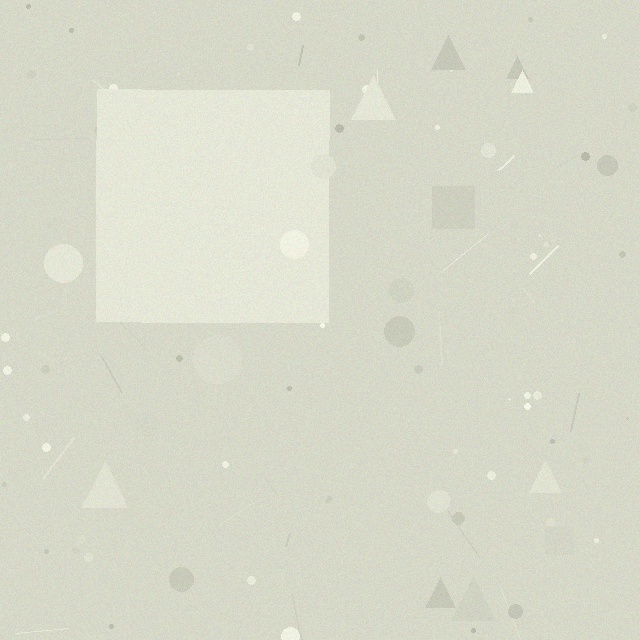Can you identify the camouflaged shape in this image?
The camouflaged shape is a square.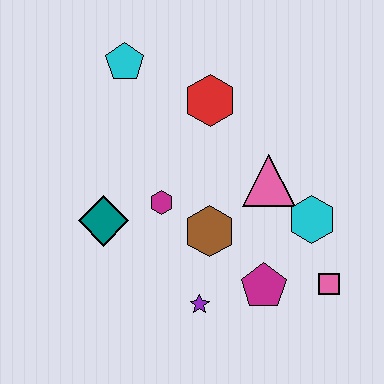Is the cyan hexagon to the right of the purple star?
Yes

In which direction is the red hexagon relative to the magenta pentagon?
The red hexagon is above the magenta pentagon.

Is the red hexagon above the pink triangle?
Yes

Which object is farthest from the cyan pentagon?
The pink square is farthest from the cyan pentagon.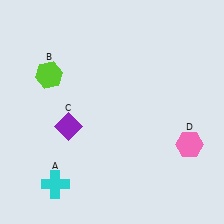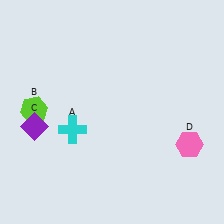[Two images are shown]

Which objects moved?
The objects that moved are: the cyan cross (A), the lime hexagon (B), the purple diamond (C).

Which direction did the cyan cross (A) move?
The cyan cross (A) moved up.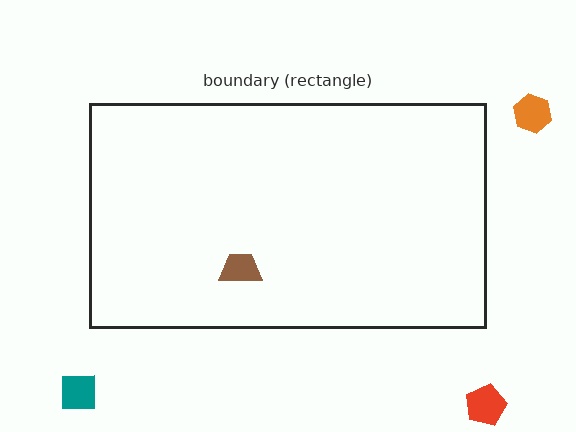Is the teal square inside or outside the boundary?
Outside.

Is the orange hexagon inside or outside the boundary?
Outside.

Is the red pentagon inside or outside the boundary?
Outside.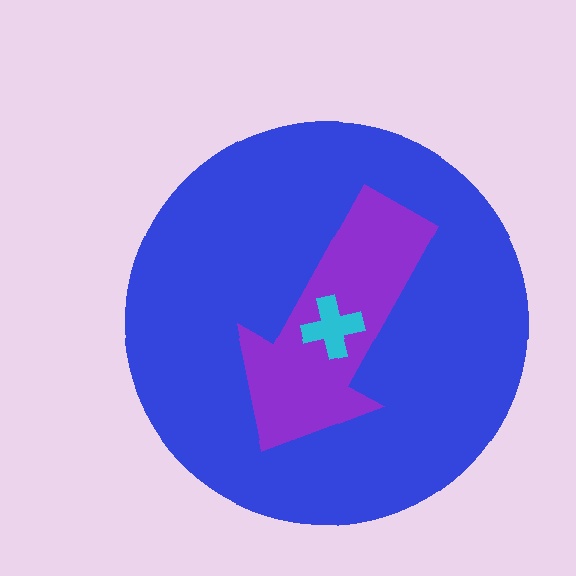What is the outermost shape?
The blue circle.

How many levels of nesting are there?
3.